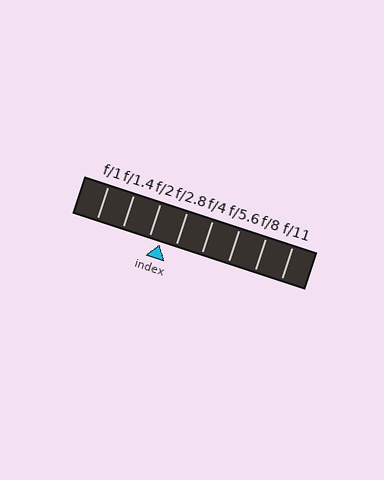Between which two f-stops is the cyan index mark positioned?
The index mark is between f/2 and f/2.8.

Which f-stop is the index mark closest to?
The index mark is closest to f/2.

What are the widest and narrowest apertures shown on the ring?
The widest aperture shown is f/1 and the narrowest is f/11.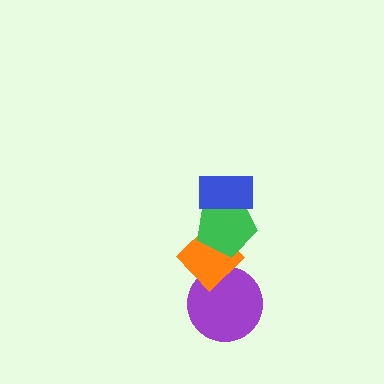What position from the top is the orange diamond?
The orange diamond is 3rd from the top.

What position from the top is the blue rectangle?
The blue rectangle is 1st from the top.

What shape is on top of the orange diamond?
The green pentagon is on top of the orange diamond.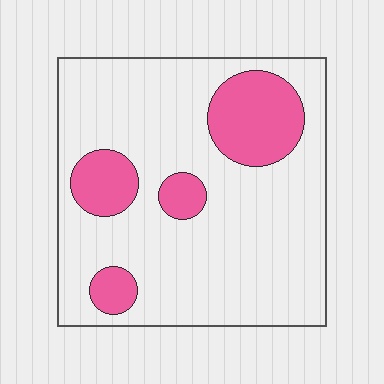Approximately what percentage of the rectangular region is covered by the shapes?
Approximately 20%.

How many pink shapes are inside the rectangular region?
4.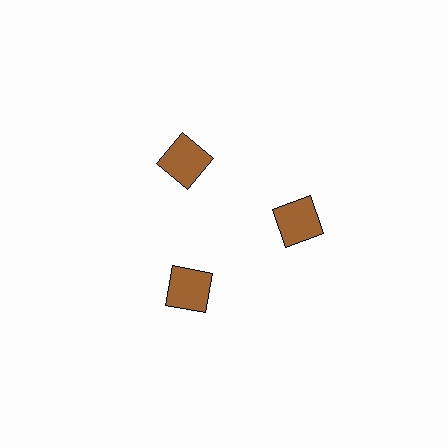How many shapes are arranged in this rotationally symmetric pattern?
There are 3 shapes, arranged in 3 groups of 1.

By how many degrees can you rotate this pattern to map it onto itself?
The pattern maps onto itself every 120 degrees of rotation.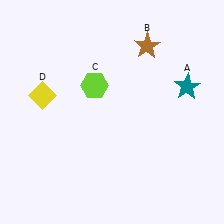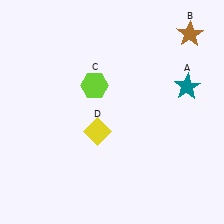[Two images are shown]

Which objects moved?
The objects that moved are: the brown star (B), the yellow diamond (D).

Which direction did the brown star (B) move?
The brown star (B) moved right.